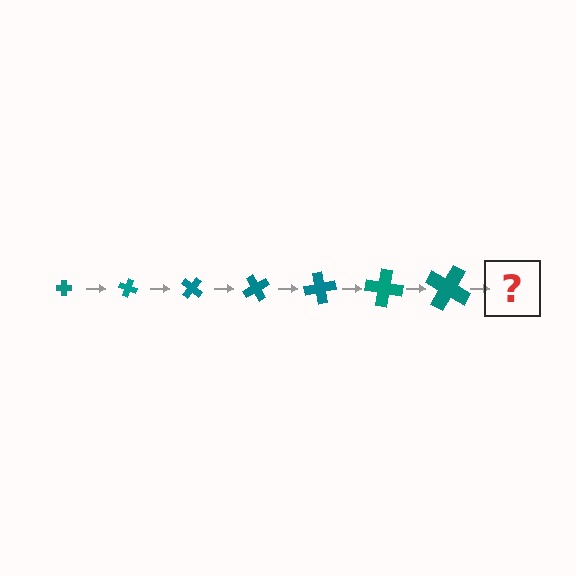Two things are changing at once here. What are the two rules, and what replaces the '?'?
The two rules are that the cross grows larger each step and it rotates 20 degrees each step. The '?' should be a cross, larger than the previous one and rotated 140 degrees from the start.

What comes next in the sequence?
The next element should be a cross, larger than the previous one and rotated 140 degrees from the start.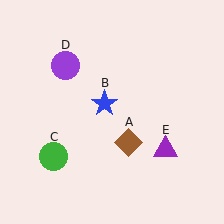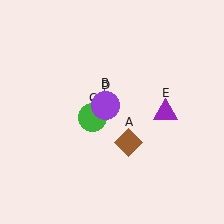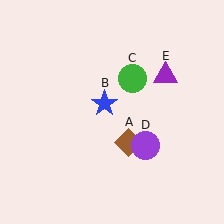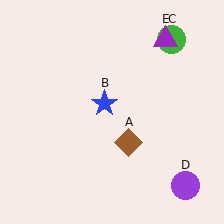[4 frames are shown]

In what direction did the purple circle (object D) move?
The purple circle (object D) moved down and to the right.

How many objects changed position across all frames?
3 objects changed position: green circle (object C), purple circle (object D), purple triangle (object E).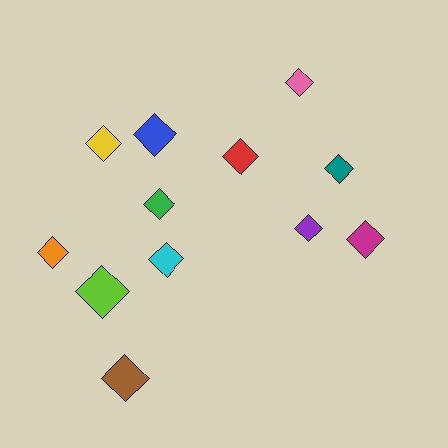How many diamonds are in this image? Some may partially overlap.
There are 12 diamonds.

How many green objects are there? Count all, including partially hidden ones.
There is 1 green object.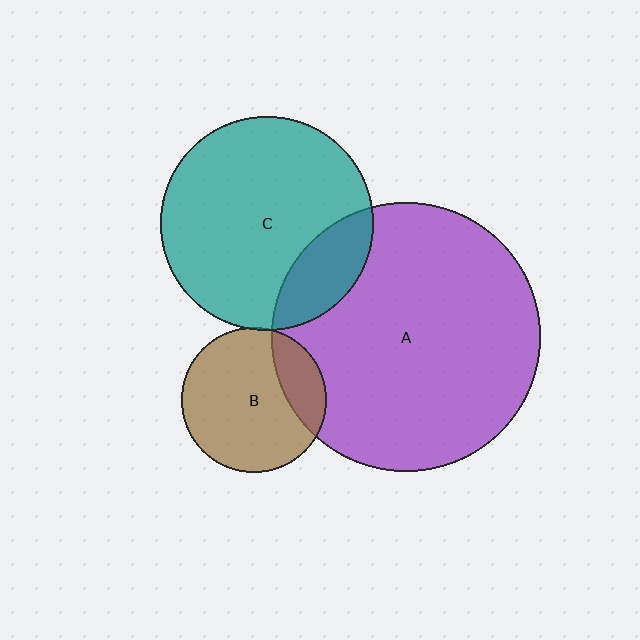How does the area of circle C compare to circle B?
Approximately 2.2 times.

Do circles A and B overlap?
Yes.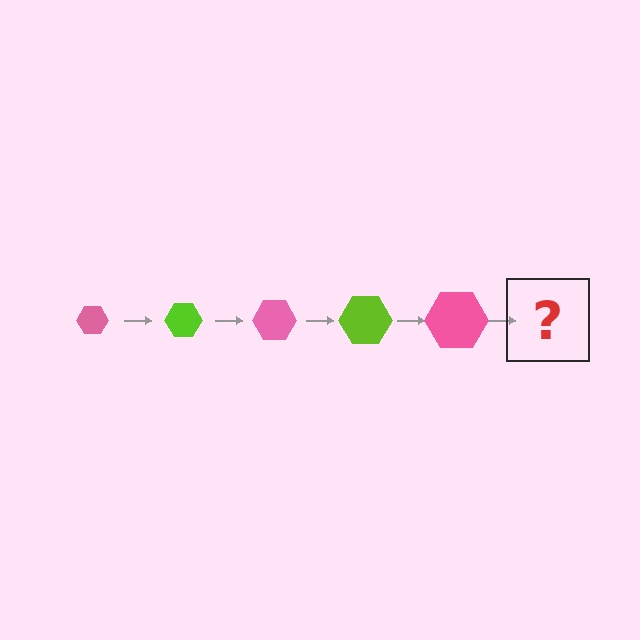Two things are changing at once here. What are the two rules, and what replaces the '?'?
The two rules are that the hexagon grows larger each step and the color cycles through pink and lime. The '?' should be a lime hexagon, larger than the previous one.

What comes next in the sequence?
The next element should be a lime hexagon, larger than the previous one.